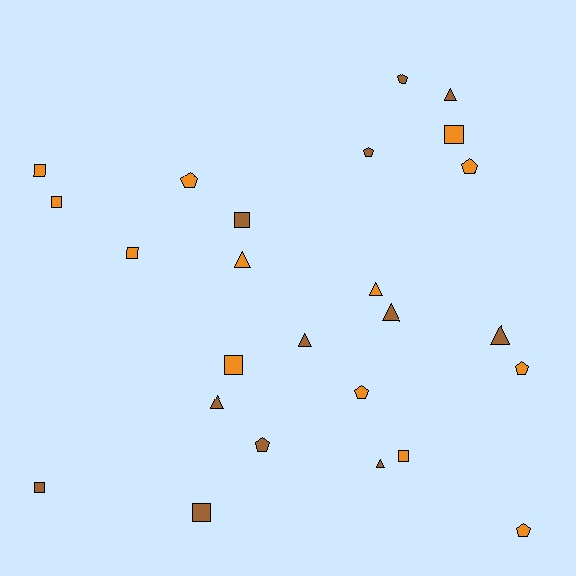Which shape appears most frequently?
Square, with 9 objects.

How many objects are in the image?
There are 25 objects.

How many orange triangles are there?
There are 2 orange triangles.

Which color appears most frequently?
Orange, with 13 objects.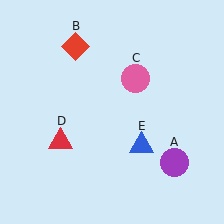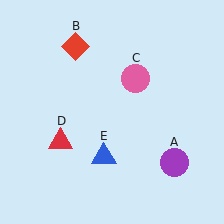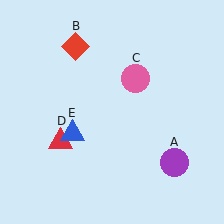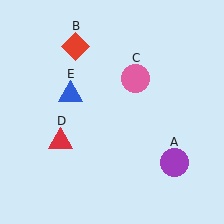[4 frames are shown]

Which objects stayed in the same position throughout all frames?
Purple circle (object A) and red diamond (object B) and pink circle (object C) and red triangle (object D) remained stationary.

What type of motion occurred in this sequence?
The blue triangle (object E) rotated clockwise around the center of the scene.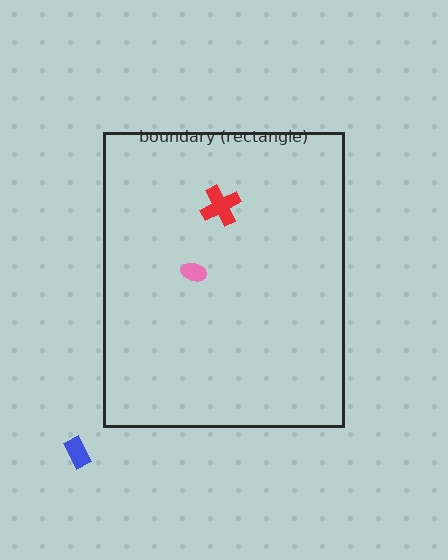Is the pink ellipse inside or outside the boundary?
Inside.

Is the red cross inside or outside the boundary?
Inside.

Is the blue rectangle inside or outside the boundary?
Outside.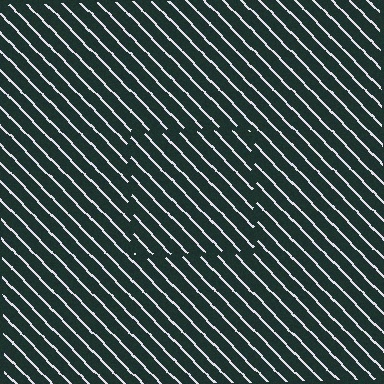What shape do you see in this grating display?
An illusory square. The interior of the shape contains the same grating, shifted by half a period — the contour is defined by the phase discontinuity where line-ends from the inner and outer gratings abut.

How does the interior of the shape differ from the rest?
The interior of the shape contains the same grating, shifted by half a period — the contour is defined by the phase discontinuity where line-ends from the inner and outer gratings abut.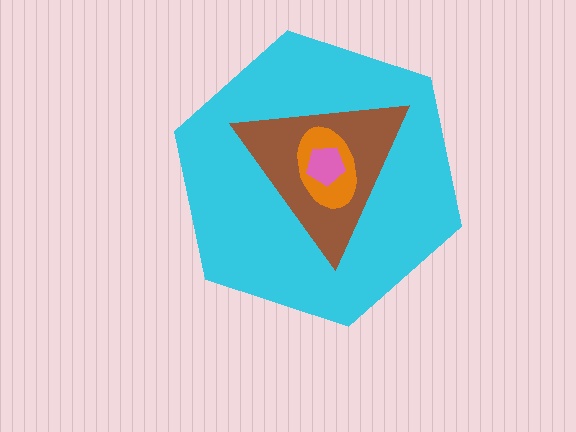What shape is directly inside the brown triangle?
The orange ellipse.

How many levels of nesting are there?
4.